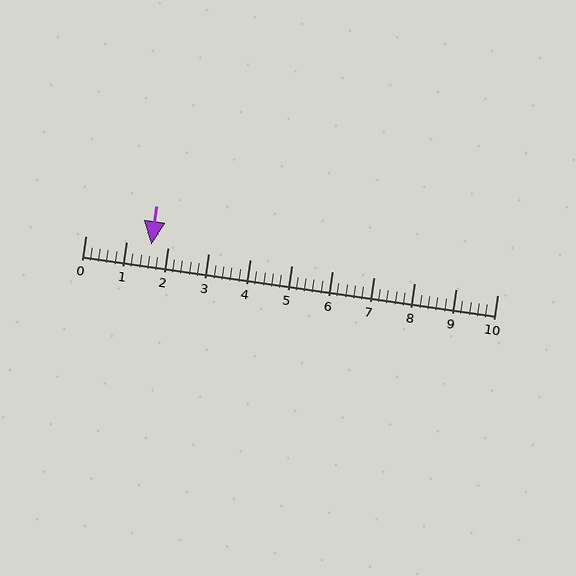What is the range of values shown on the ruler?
The ruler shows values from 0 to 10.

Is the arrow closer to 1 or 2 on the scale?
The arrow is closer to 2.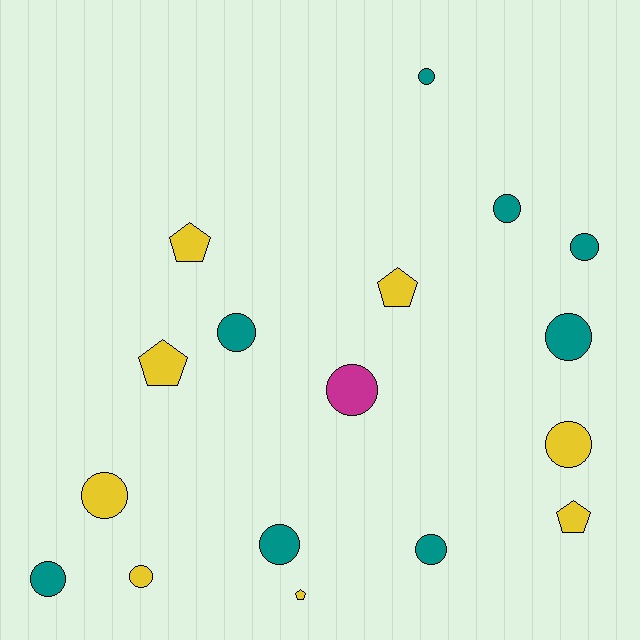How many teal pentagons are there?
There are no teal pentagons.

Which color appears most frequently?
Teal, with 8 objects.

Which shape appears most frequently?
Circle, with 12 objects.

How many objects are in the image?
There are 17 objects.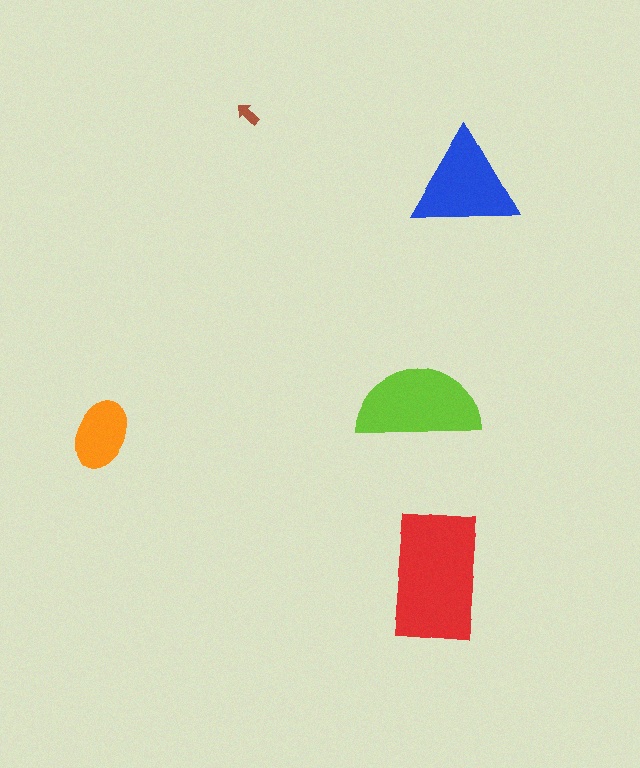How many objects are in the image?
There are 5 objects in the image.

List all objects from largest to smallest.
The red rectangle, the lime semicircle, the blue triangle, the orange ellipse, the brown arrow.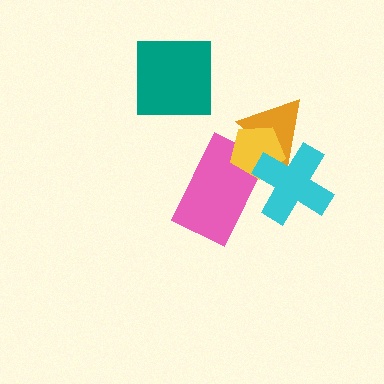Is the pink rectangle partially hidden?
Yes, it is partially covered by another shape.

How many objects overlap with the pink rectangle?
2 objects overlap with the pink rectangle.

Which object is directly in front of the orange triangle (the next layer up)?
The yellow pentagon is directly in front of the orange triangle.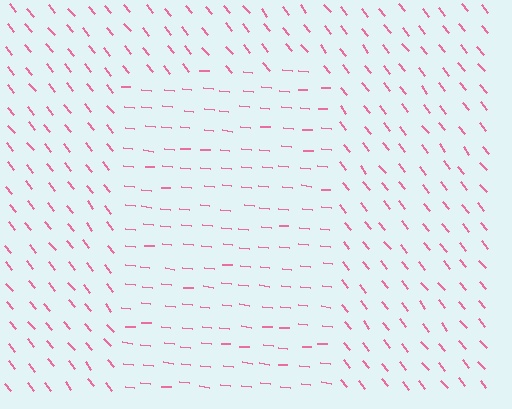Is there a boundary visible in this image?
Yes, there is a texture boundary formed by a change in line orientation.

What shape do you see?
I see a rectangle.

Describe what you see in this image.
The image is filled with small pink line segments. A rectangle region in the image has lines oriented differently from the surrounding lines, creating a visible texture boundary.